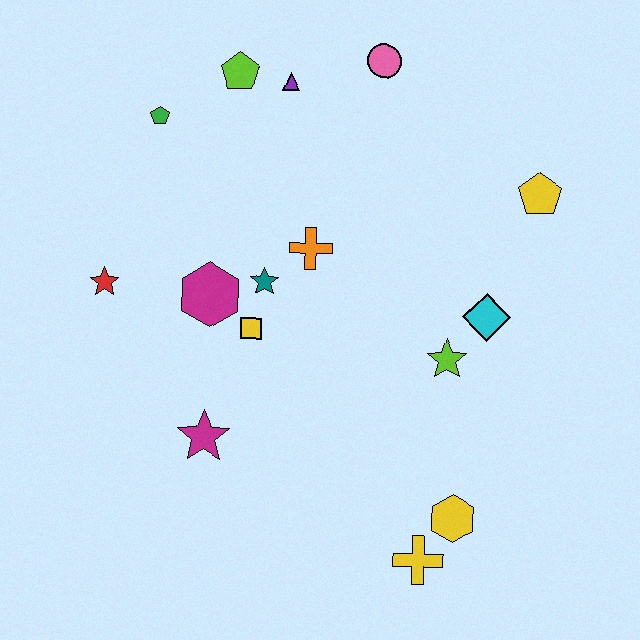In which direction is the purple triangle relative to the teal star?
The purple triangle is above the teal star.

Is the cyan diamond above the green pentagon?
No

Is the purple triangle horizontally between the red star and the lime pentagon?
No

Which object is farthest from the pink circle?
The yellow cross is farthest from the pink circle.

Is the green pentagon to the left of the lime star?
Yes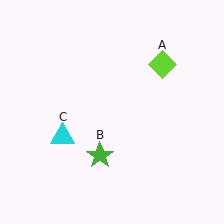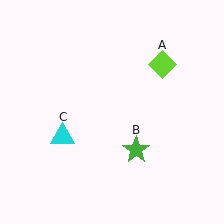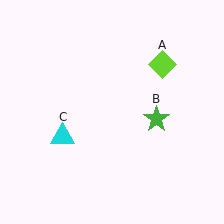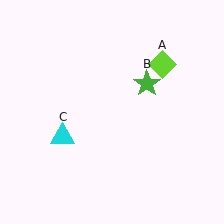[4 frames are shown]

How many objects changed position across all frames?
1 object changed position: green star (object B).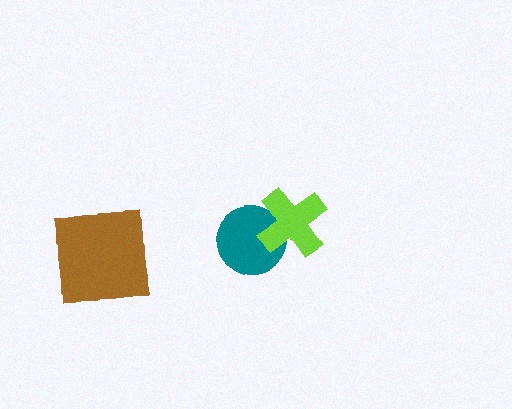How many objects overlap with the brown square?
0 objects overlap with the brown square.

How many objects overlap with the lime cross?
1 object overlaps with the lime cross.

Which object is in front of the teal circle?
The lime cross is in front of the teal circle.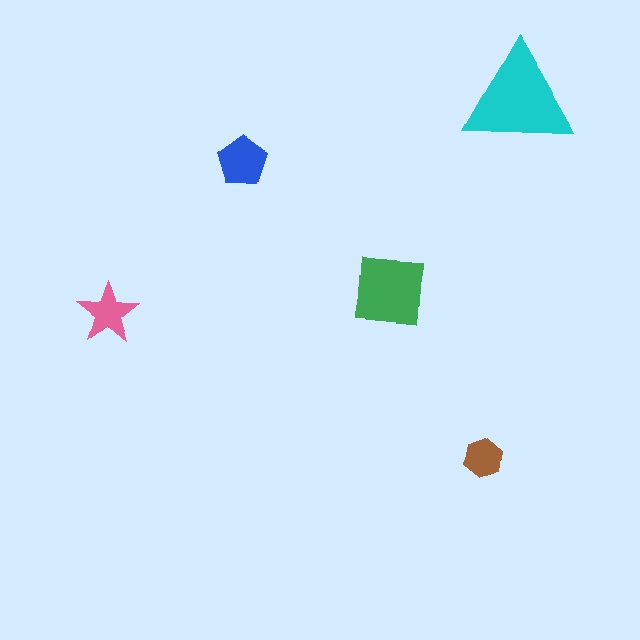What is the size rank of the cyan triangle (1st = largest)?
1st.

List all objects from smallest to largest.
The brown hexagon, the pink star, the blue pentagon, the green square, the cyan triangle.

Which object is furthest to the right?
The cyan triangle is rightmost.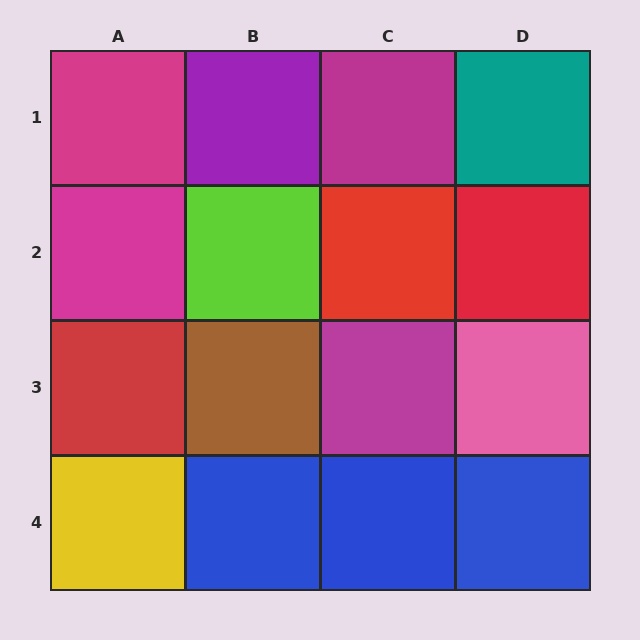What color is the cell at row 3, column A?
Red.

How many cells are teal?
1 cell is teal.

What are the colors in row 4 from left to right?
Yellow, blue, blue, blue.